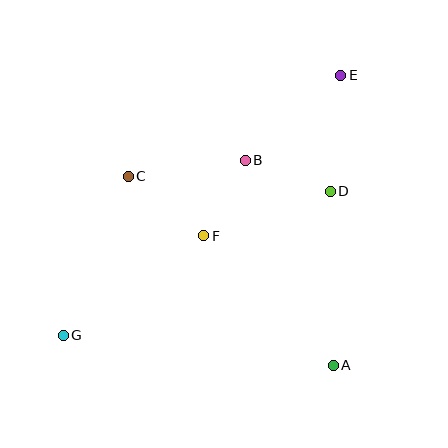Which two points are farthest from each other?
Points E and G are farthest from each other.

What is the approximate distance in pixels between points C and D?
The distance between C and D is approximately 202 pixels.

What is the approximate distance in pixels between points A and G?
The distance between A and G is approximately 272 pixels.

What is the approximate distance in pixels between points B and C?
The distance between B and C is approximately 118 pixels.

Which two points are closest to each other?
Points B and F are closest to each other.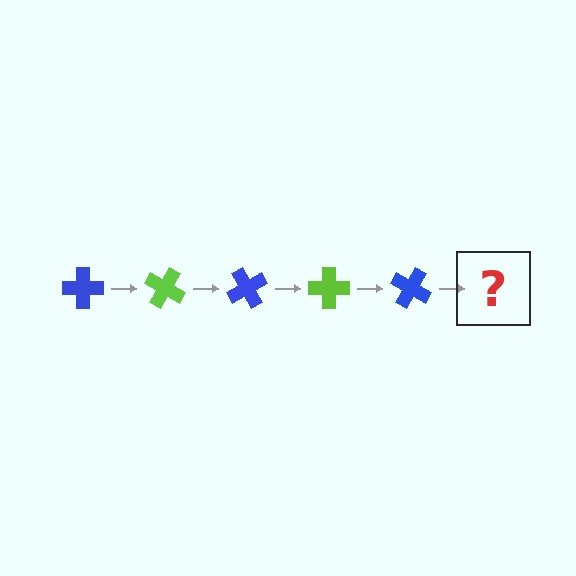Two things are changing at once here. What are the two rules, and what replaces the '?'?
The two rules are that it rotates 30 degrees each step and the color cycles through blue and lime. The '?' should be a lime cross, rotated 150 degrees from the start.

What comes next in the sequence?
The next element should be a lime cross, rotated 150 degrees from the start.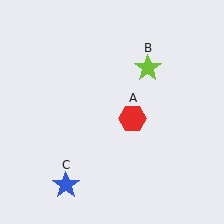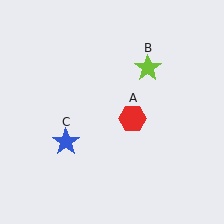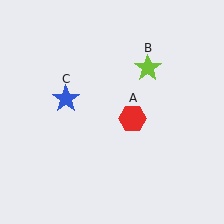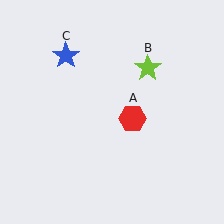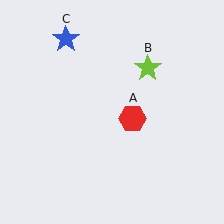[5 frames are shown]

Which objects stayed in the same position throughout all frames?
Red hexagon (object A) and lime star (object B) remained stationary.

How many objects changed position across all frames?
1 object changed position: blue star (object C).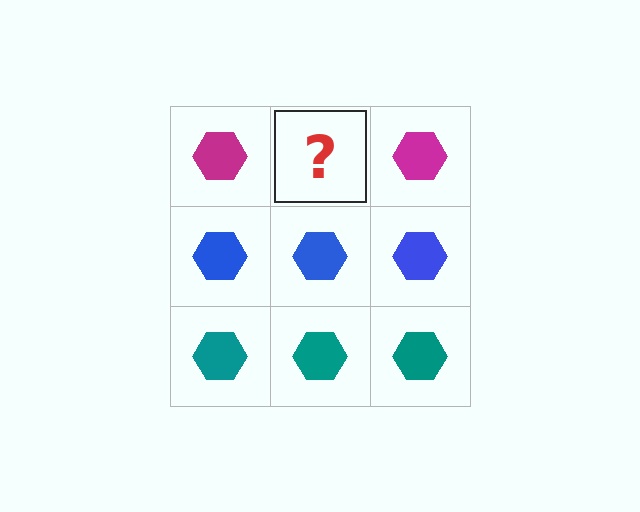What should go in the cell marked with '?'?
The missing cell should contain a magenta hexagon.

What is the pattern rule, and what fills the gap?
The rule is that each row has a consistent color. The gap should be filled with a magenta hexagon.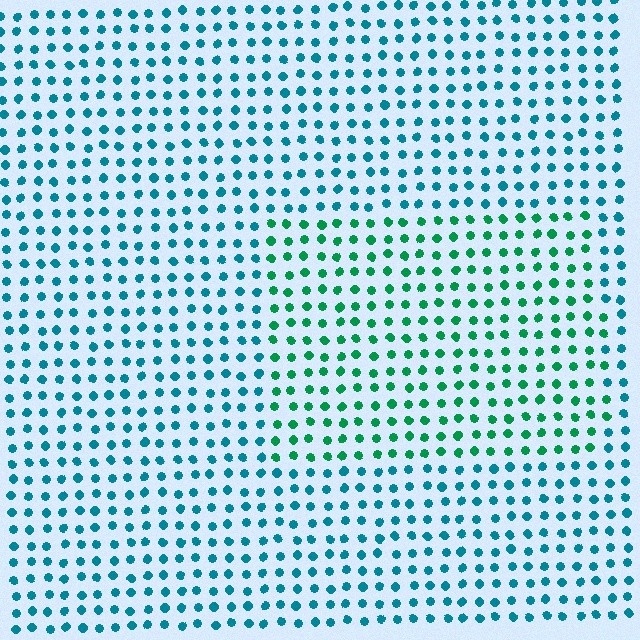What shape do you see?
I see a rectangle.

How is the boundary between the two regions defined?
The boundary is defined purely by a slight shift in hue (about 38 degrees). Spacing, size, and orientation are identical on both sides.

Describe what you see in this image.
The image is filled with small teal elements in a uniform arrangement. A rectangle-shaped region is visible where the elements are tinted to a slightly different hue, forming a subtle color boundary.